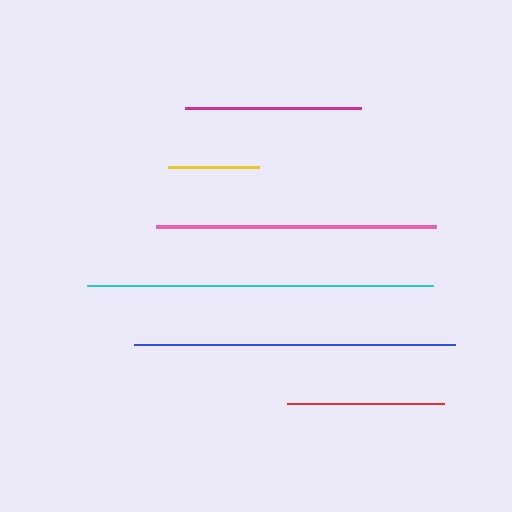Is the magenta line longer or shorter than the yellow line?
The magenta line is longer than the yellow line.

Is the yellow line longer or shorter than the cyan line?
The cyan line is longer than the yellow line.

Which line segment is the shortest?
The yellow line is the shortest at approximately 91 pixels.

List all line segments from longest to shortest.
From longest to shortest: cyan, blue, pink, magenta, red, yellow.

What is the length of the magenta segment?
The magenta segment is approximately 176 pixels long.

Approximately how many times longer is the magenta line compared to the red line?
The magenta line is approximately 1.1 times the length of the red line.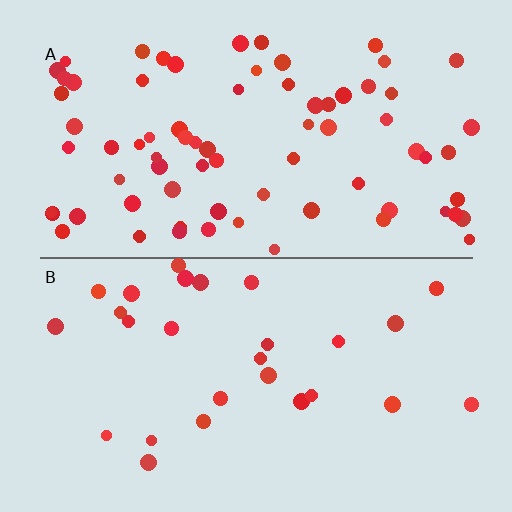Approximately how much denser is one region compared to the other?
Approximately 2.7× — region A over region B.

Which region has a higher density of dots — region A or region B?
A (the top).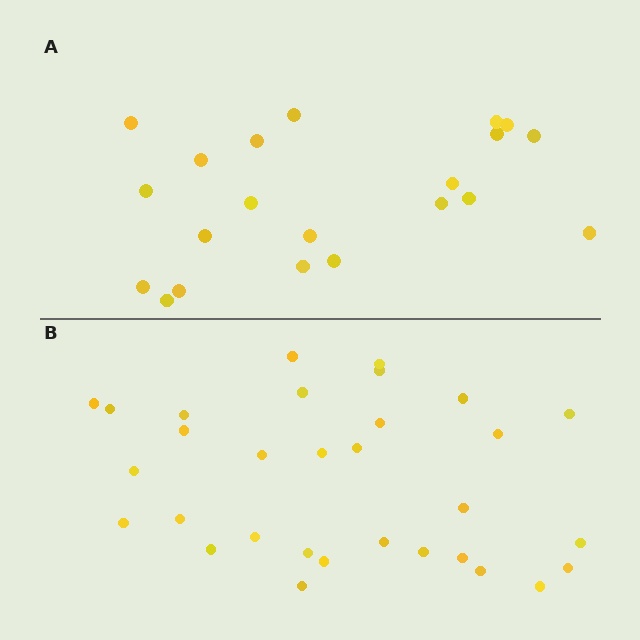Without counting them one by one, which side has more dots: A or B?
Region B (the bottom region) has more dots.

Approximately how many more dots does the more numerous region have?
Region B has roughly 10 or so more dots than region A.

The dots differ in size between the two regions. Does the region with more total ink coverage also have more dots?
No. Region A has more total ink coverage because its dots are larger, but region B actually contains more individual dots. Total area can be misleading — the number of items is what matters here.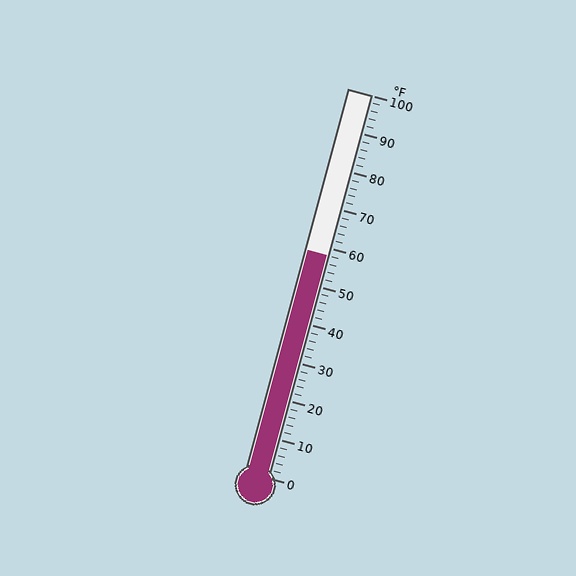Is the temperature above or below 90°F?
The temperature is below 90°F.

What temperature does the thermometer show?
The thermometer shows approximately 58°F.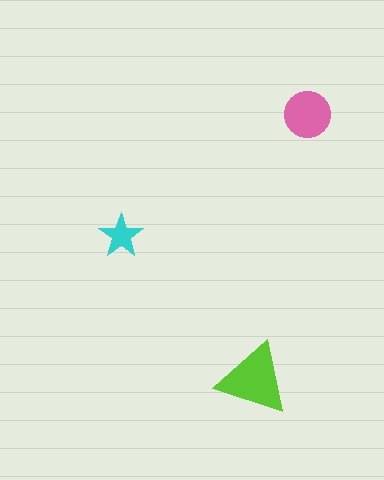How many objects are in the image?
There are 3 objects in the image.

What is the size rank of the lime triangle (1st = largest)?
1st.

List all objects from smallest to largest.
The cyan star, the pink circle, the lime triangle.